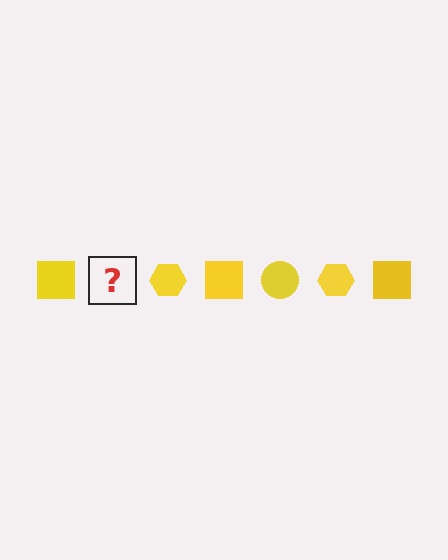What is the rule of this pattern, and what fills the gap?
The rule is that the pattern cycles through square, circle, hexagon shapes in yellow. The gap should be filled with a yellow circle.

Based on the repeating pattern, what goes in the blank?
The blank should be a yellow circle.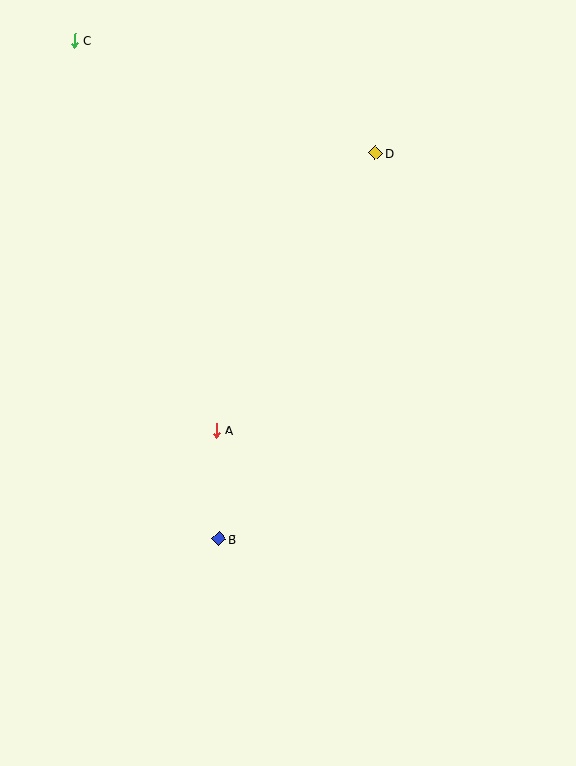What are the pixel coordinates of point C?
Point C is at (74, 40).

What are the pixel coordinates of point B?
Point B is at (219, 539).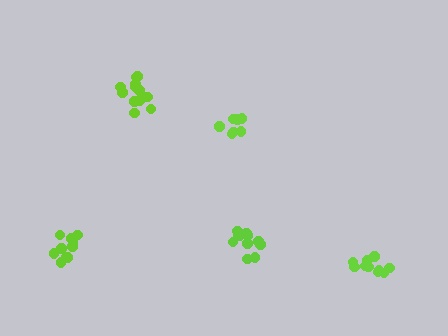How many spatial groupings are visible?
There are 5 spatial groupings.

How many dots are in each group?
Group 1: 10 dots, Group 2: 12 dots, Group 3: 10 dots, Group 4: 7 dots, Group 5: 11 dots (50 total).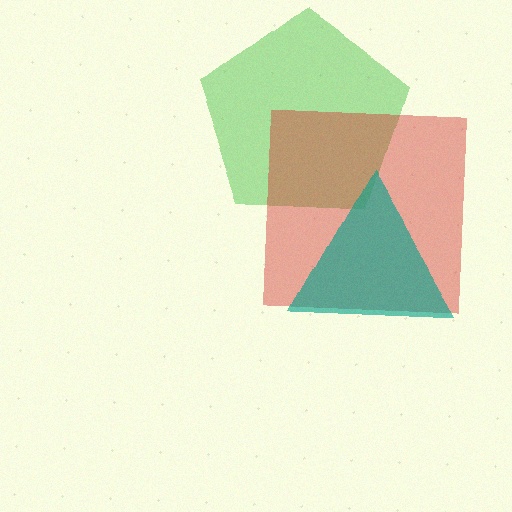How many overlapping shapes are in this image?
There are 3 overlapping shapes in the image.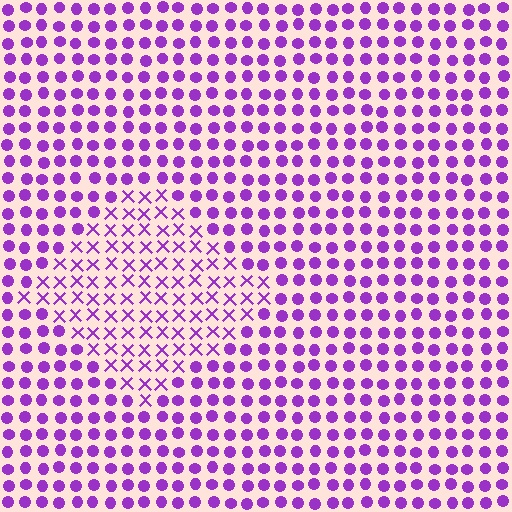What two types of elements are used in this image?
The image uses X marks inside the diamond region and circles outside it.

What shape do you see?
I see a diamond.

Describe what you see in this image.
The image is filled with small purple elements arranged in a uniform grid. A diamond-shaped region contains X marks, while the surrounding area contains circles. The boundary is defined purely by the change in element shape.